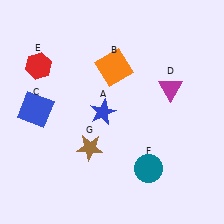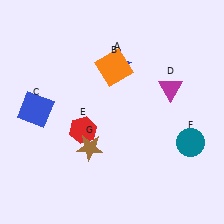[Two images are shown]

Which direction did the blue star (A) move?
The blue star (A) moved up.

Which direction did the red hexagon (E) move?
The red hexagon (E) moved down.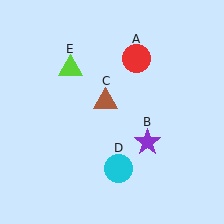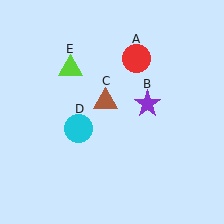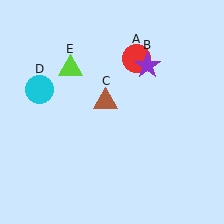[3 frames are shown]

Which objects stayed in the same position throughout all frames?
Red circle (object A) and brown triangle (object C) and lime triangle (object E) remained stationary.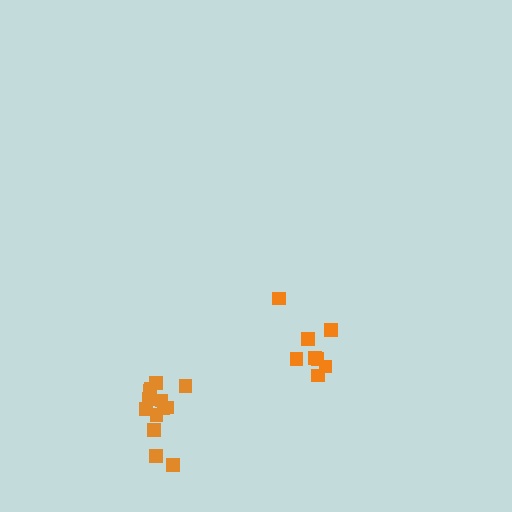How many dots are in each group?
Group 1: 8 dots, Group 2: 13 dots (21 total).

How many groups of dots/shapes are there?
There are 2 groups.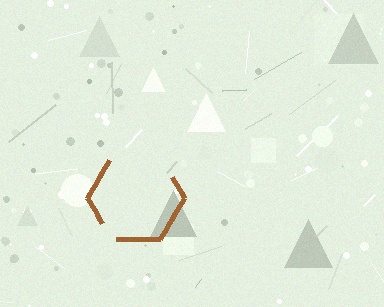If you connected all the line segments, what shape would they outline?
They would outline a hexagon.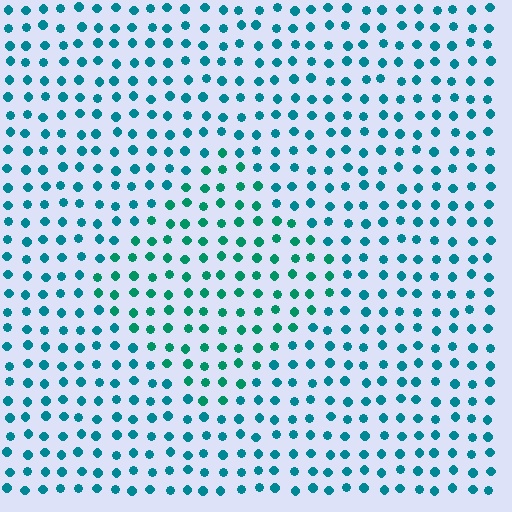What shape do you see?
I see a diamond.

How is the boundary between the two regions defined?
The boundary is defined purely by a slight shift in hue (about 25 degrees). Spacing, size, and orientation are identical on both sides.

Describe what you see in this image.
The image is filled with small teal elements in a uniform arrangement. A diamond-shaped region is visible where the elements are tinted to a slightly different hue, forming a subtle color boundary.